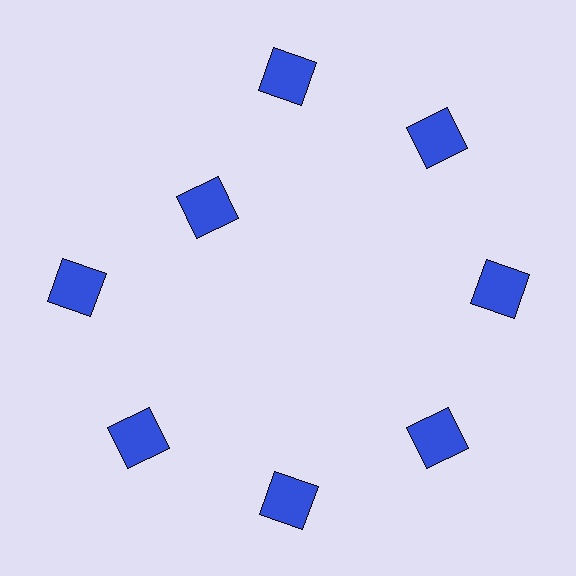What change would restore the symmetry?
The symmetry would be restored by moving it outward, back onto the ring so that all 8 squares sit at equal angles and equal distance from the center.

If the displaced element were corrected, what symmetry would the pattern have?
It would have 8-fold rotational symmetry — the pattern would map onto itself every 45 degrees.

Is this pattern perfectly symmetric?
No. The 8 blue squares are arranged in a ring, but one element near the 10 o'clock position is pulled inward toward the center, breaking the 8-fold rotational symmetry.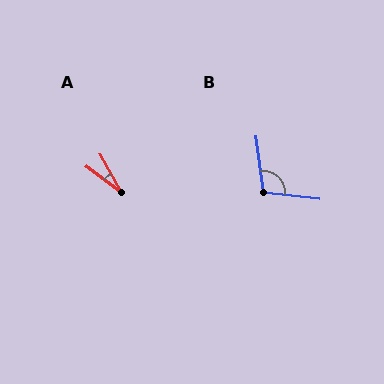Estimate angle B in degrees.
Approximately 104 degrees.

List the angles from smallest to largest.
A (24°), B (104°).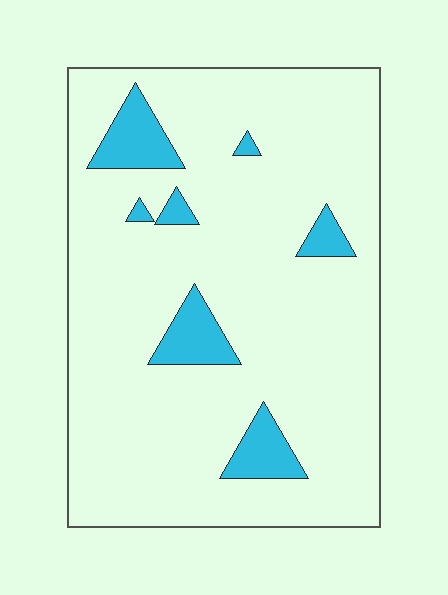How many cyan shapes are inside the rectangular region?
7.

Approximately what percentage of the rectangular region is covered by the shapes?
Approximately 10%.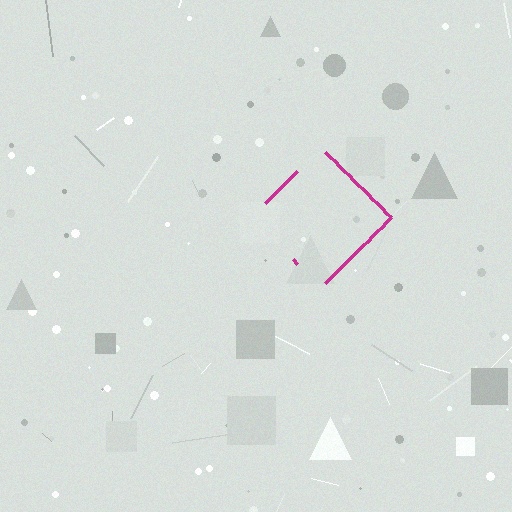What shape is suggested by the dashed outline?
The dashed outline suggests a diamond.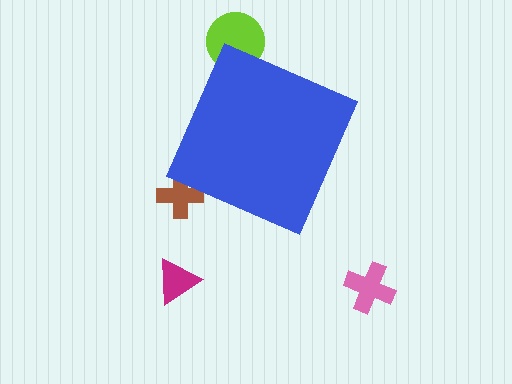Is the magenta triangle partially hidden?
No, the magenta triangle is fully visible.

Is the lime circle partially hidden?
Yes, the lime circle is partially hidden behind the blue diamond.